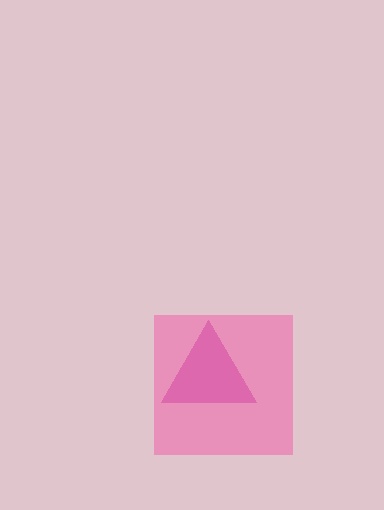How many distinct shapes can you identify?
There are 2 distinct shapes: a magenta triangle, a pink square.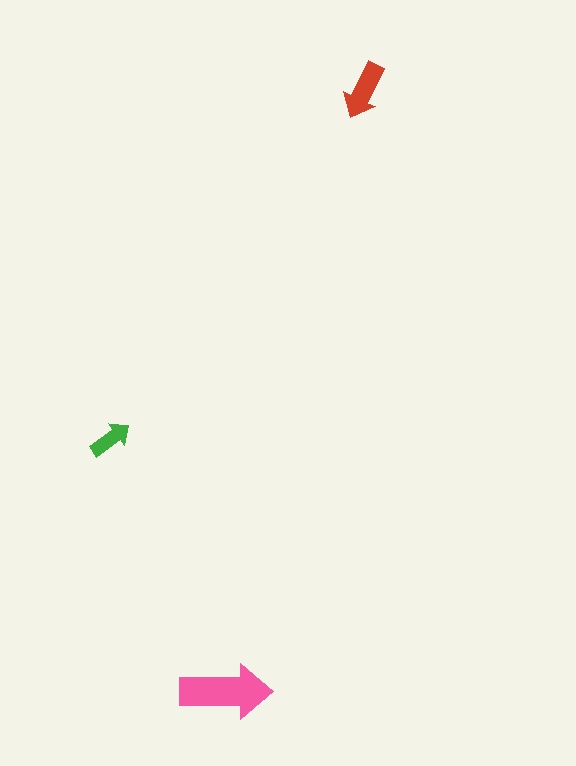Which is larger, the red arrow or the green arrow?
The red one.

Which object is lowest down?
The pink arrow is bottommost.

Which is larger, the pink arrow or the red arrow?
The pink one.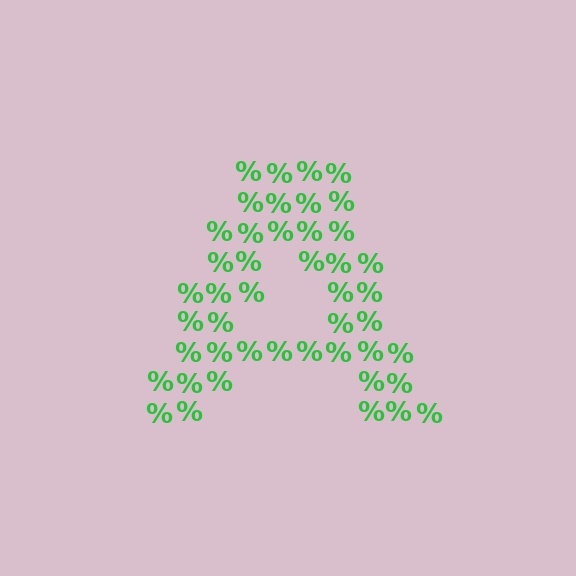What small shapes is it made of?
It is made of small percent signs.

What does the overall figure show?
The overall figure shows the letter A.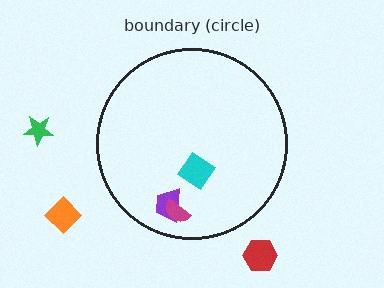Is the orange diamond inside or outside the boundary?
Outside.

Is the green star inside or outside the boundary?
Outside.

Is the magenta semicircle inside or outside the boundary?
Inside.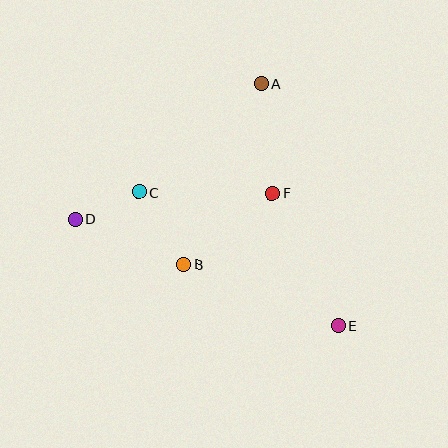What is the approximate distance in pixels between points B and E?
The distance between B and E is approximately 166 pixels.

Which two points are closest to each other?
Points C and D are closest to each other.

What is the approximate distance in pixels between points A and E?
The distance between A and E is approximately 254 pixels.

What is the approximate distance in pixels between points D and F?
The distance between D and F is approximately 199 pixels.